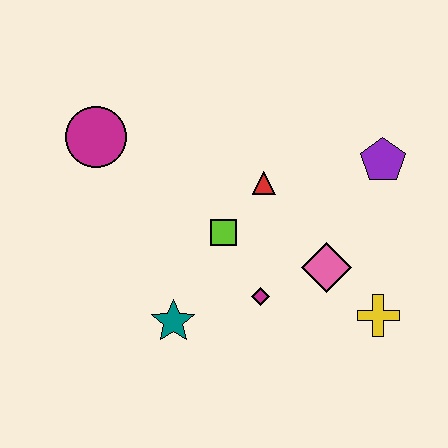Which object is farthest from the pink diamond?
The magenta circle is farthest from the pink diamond.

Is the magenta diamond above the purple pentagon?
No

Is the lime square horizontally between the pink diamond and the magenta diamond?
No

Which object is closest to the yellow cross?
The pink diamond is closest to the yellow cross.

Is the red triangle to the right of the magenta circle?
Yes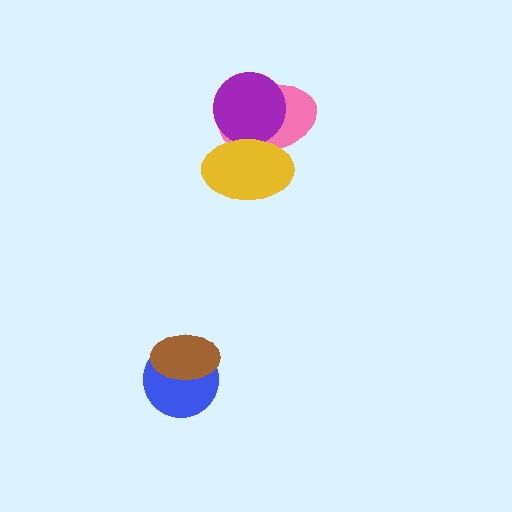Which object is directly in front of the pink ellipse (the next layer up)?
The purple circle is directly in front of the pink ellipse.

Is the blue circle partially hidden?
Yes, it is partially covered by another shape.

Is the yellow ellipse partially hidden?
No, no other shape covers it.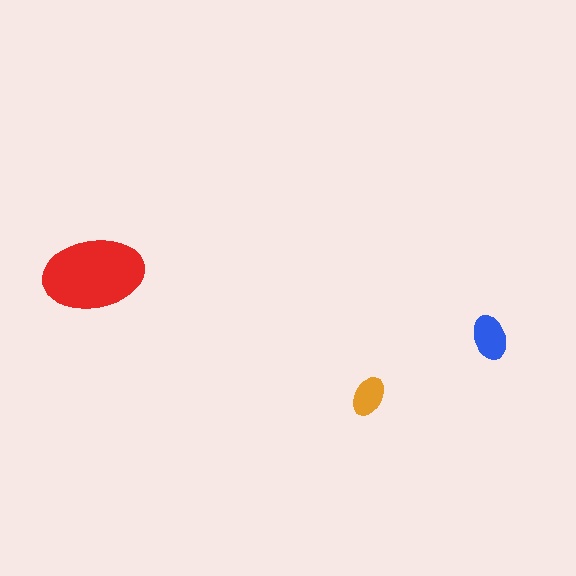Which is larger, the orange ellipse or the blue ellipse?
The blue one.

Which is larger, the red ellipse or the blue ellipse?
The red one.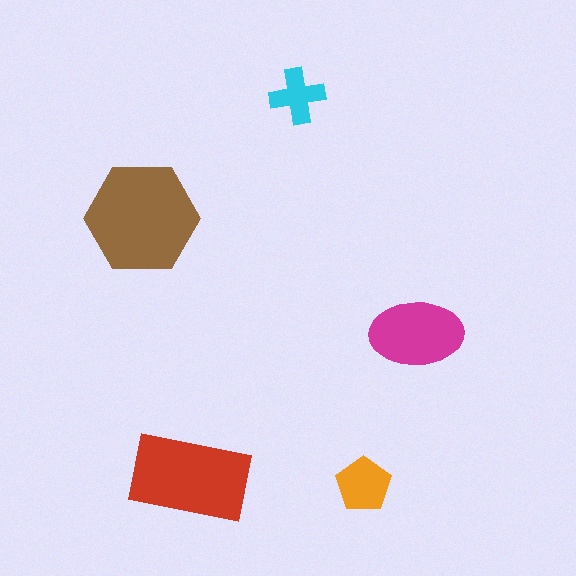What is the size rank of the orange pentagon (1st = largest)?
4th.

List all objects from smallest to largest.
The cyan cross, the orange pentagon, the magenta ellipse, the red rectangle, the brown hexagon.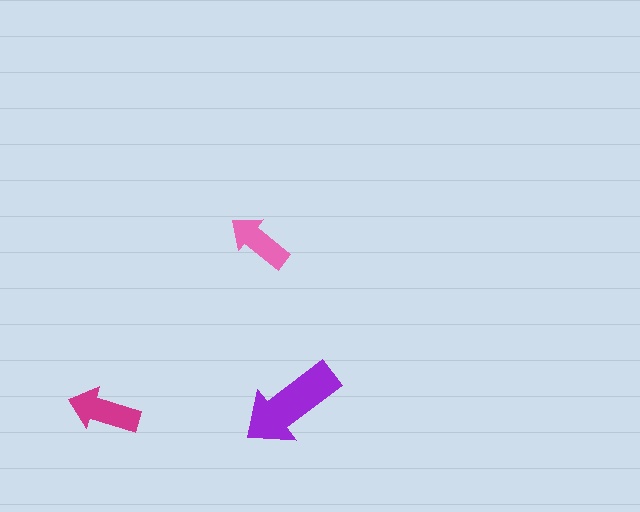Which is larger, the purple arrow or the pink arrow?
The purple one.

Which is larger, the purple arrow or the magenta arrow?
The purple one.